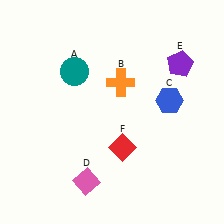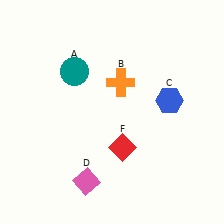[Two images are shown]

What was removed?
The purple pentagon (E) was removed in Image 2.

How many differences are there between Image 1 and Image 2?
There is 1 difference between the two images.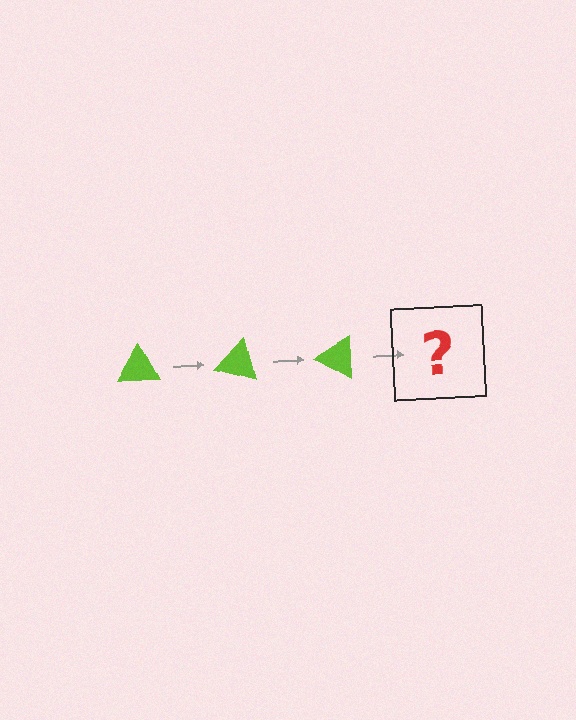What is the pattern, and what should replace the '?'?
The pattern is that the triangle rotates 15 degrees each step. The '?' should be a lime triangle rotated 45 degrees.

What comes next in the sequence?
The next element should be a lime triangle rotated 45 degrees.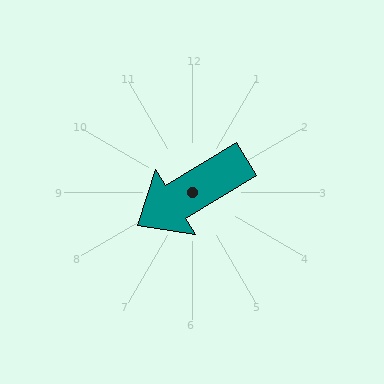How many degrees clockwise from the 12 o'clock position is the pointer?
Approximately 239 degrees.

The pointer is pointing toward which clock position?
Roughly 8 o'clock.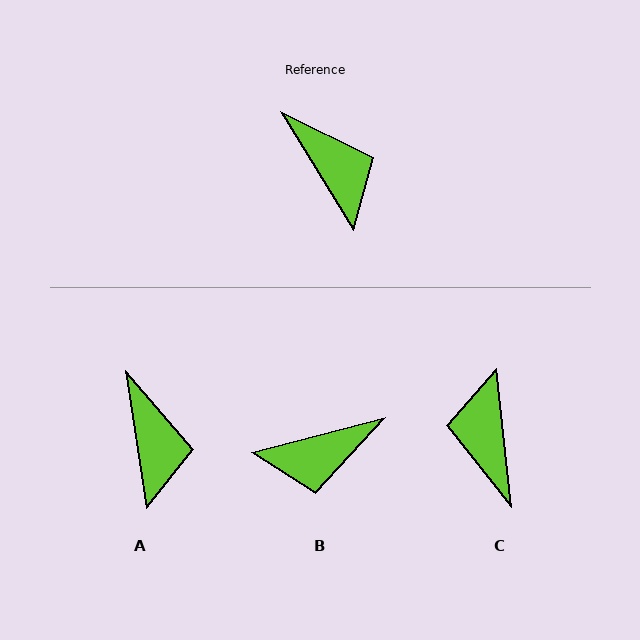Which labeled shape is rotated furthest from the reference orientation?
C, about 155 degrees away.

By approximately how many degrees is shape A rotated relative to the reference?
Approximately 23 degrees clockwise.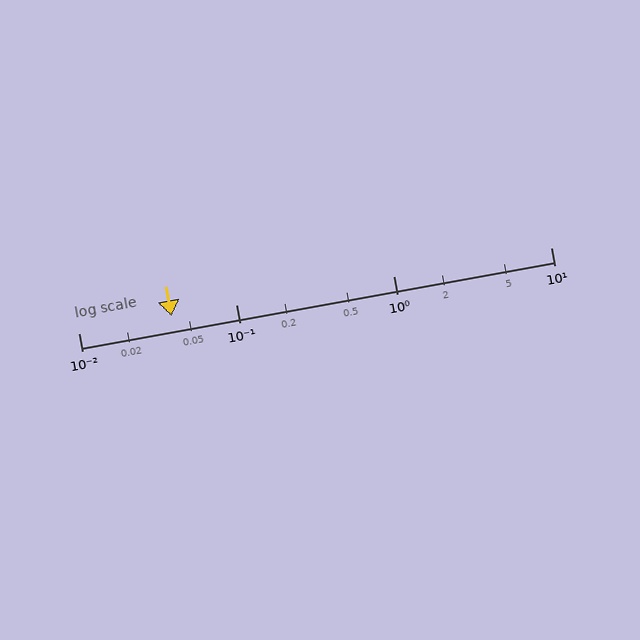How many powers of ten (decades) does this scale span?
The scale spans 3 decades, from 0.01 to 10.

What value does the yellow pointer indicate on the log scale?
The pointer indicates approximately 0.039.